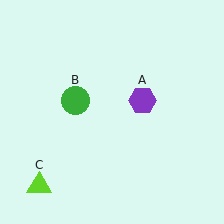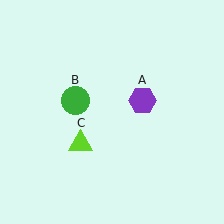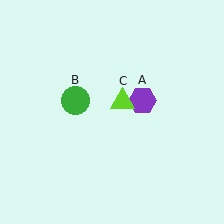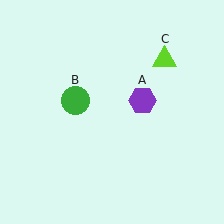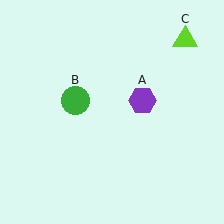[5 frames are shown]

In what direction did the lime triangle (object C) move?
The lime triangle (object C) moved up and to the right.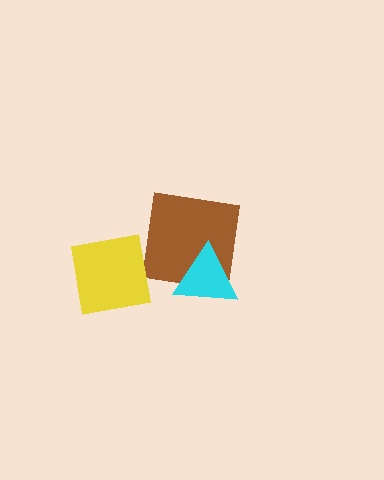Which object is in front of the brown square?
The cyan triangle is in front of the brown square.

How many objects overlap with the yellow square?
0 objects overlap with the yellow square.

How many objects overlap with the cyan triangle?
1 object overlaps with the cyan triangle.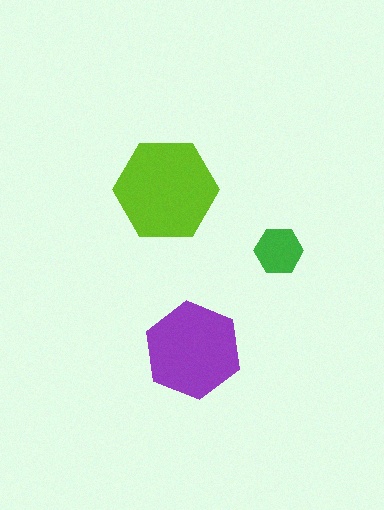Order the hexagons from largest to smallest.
the lime one, the purple one, the green one.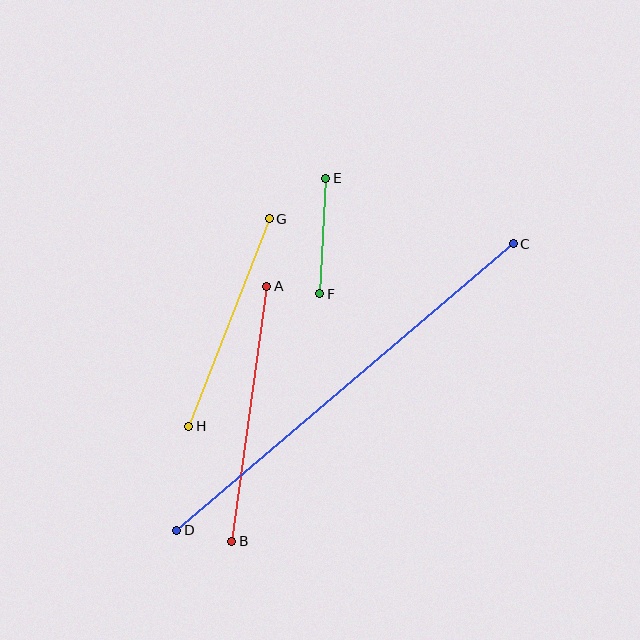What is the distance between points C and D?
The distance is approximately 442 pixels.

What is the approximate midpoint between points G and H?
The midpoint is at approximately (229, 322) pixels.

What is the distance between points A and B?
The distance is approximately 257 pixels.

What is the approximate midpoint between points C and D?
The midpoint is at approximately (345, 387) pixels.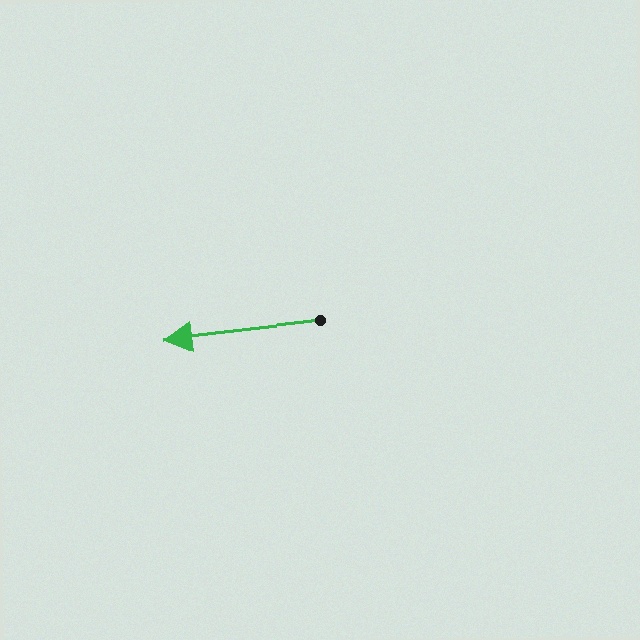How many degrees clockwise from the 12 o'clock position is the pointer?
Approximately 263 degrees.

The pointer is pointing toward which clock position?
Roughly 9 o'clock.